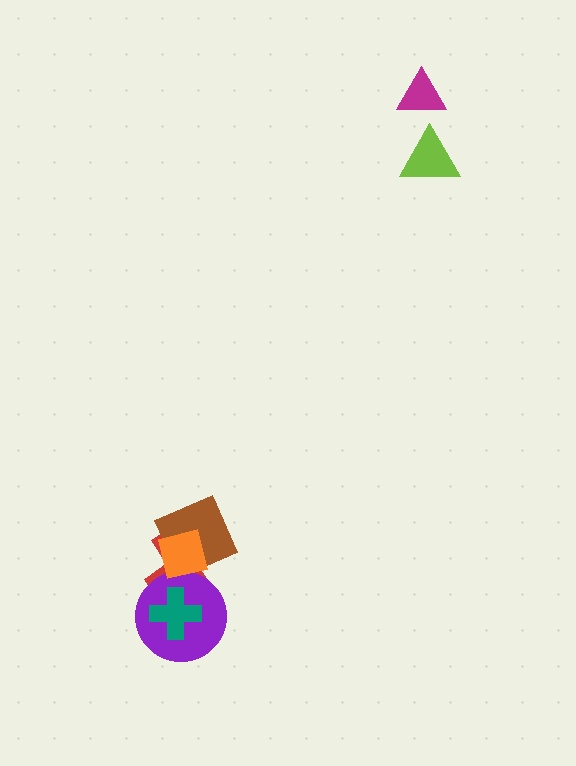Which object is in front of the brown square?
The orange square is in front of the brown square.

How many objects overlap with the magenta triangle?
0 objects overlap with the magenta triangle.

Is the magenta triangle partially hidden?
No, no other shape covers it.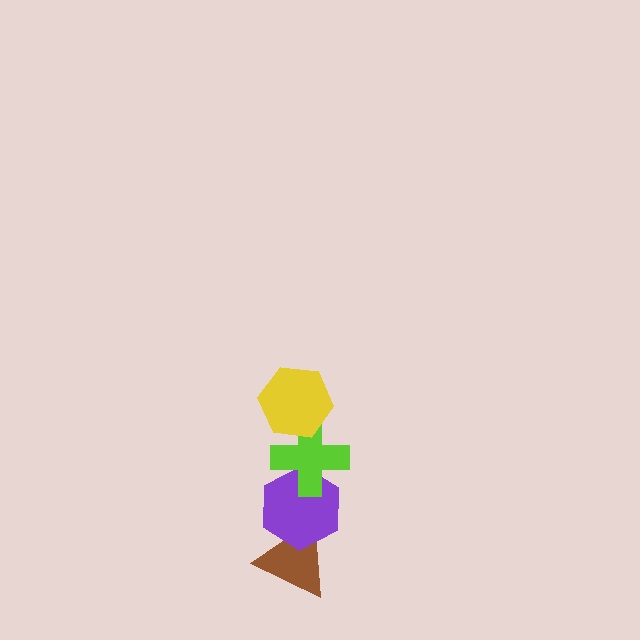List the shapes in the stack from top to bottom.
From top to bottom: the yellow hexagon, the lime cross, the purple hexagon, the brown triangle.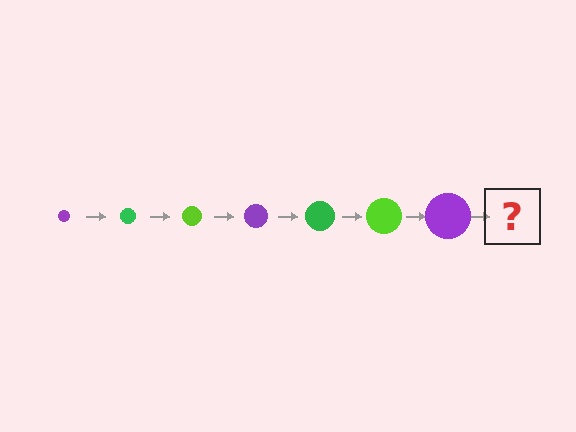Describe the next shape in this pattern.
It should be a green circle, larger than the previous one.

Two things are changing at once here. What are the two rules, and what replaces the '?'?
The two rules are that the circle grows larger each step and the color cycles through purple, green, and lime. The '?' should be a green circle, larger than the previous one.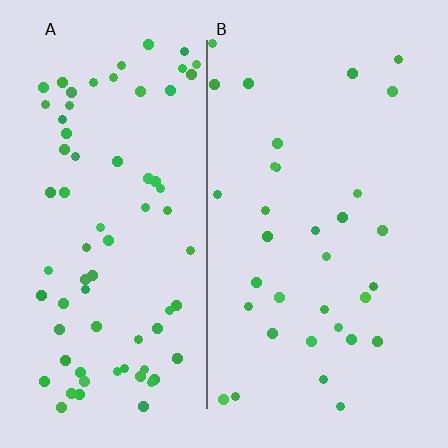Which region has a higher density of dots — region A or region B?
A (the left).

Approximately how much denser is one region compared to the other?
Approximately 2.3× — region A over region B.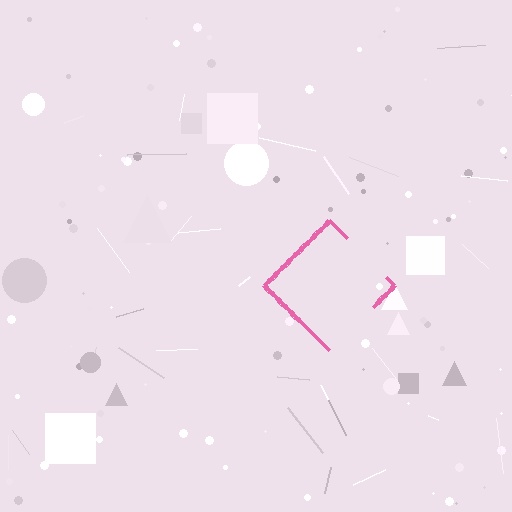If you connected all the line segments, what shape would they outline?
They would outline a diamond.